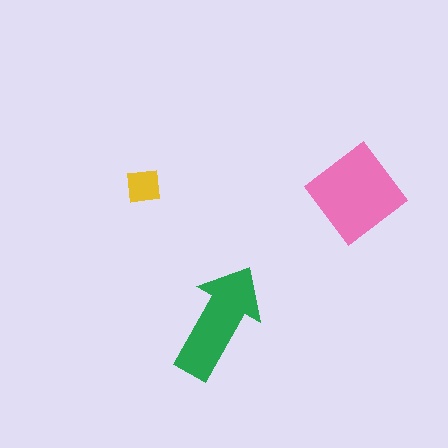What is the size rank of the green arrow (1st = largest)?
2nd.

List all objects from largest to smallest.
The pink diamond, the green arrow, the yellow square.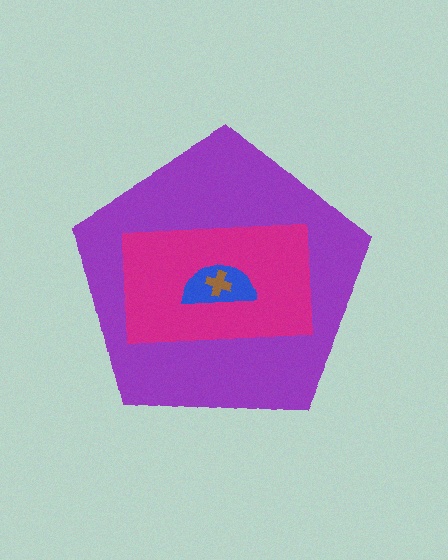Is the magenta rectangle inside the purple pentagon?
Yes.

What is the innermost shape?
The brown cross.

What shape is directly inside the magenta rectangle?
The blue semicircle.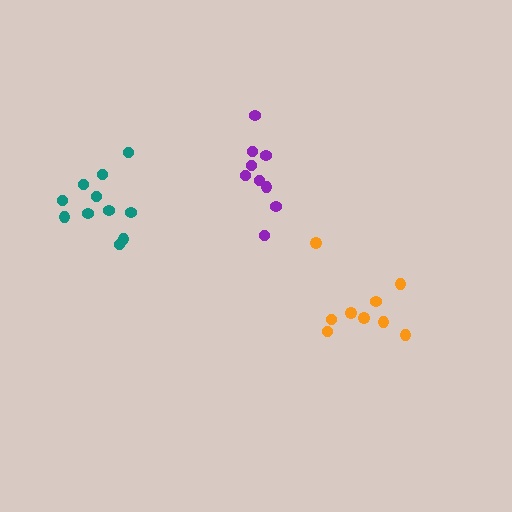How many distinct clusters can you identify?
There are 3 distinct clusters.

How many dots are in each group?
Group 1: 11 dots, Group 2: 9 dots, Group 3: 9 dots (29 total).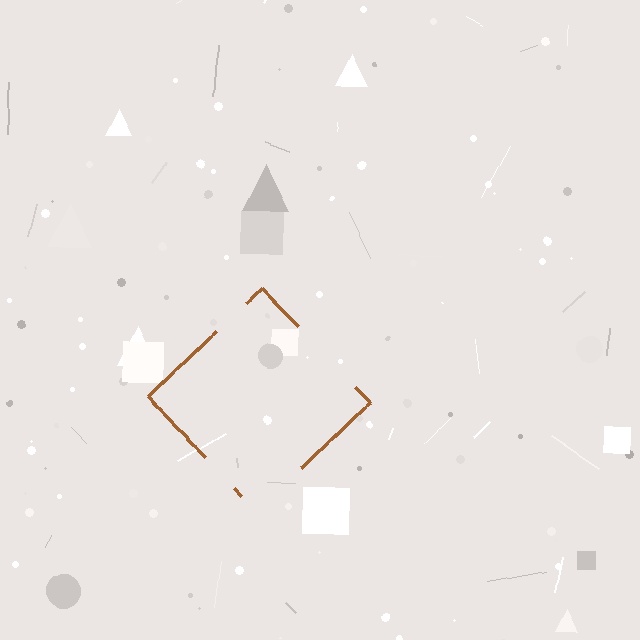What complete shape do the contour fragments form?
The contour fragments form a diamond.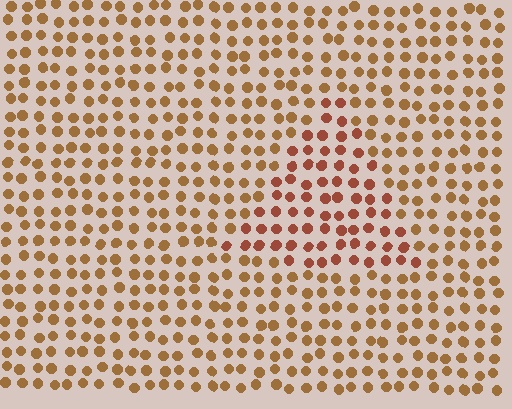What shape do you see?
I see a triangle.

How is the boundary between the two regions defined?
The boundary is defined purely by a slight shift in hue (about 23 degrees). Spacing, size, and orientation are identical on both sides.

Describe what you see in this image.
The image is filled with small brown elements in a uniform arrangement. A triangle-shaped region is visible where the elements are tinted to a slightly different hue, forming a subtle color boundary.